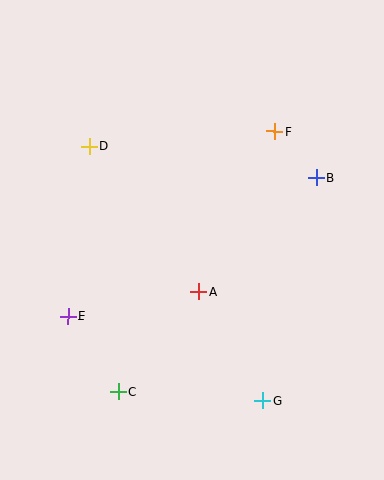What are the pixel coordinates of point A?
Point A is at (199, 292).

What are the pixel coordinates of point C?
Point C is at (119, 391).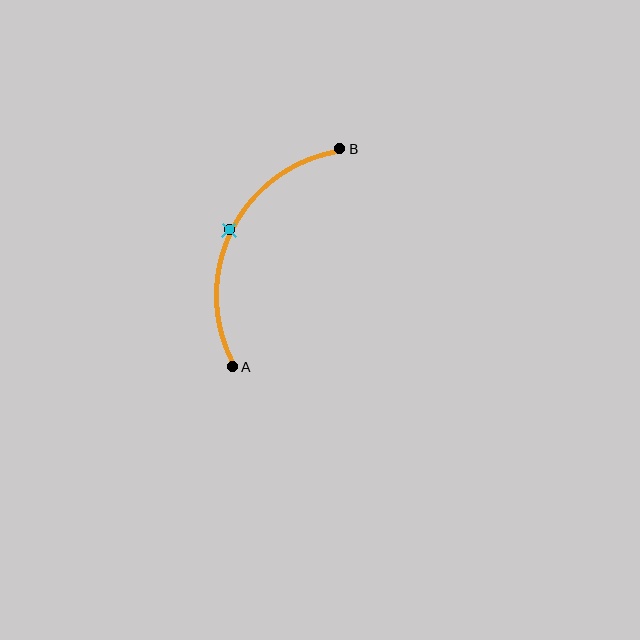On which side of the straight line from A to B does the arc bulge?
The arc bulges to the left of the straight line connecting A and B.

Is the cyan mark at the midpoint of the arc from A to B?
Yes. The cyan mark lies on the arc at equal arc-length from both A and B — it is the arc midpoint.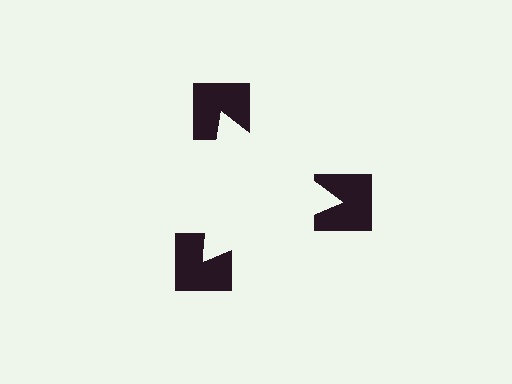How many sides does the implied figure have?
3 sides.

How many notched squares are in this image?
There are 3 — one at each vertex of the illusory triangle.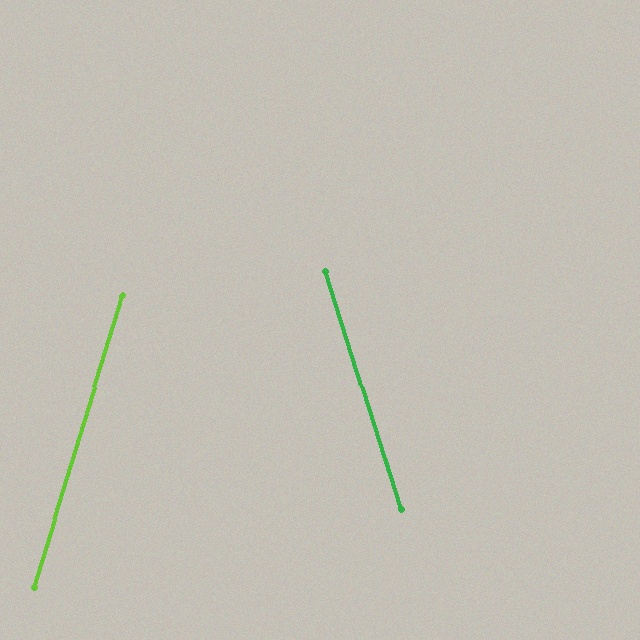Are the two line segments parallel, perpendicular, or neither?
Neither parallel nor perpendicular — they differ by about 35°.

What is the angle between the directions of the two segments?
Approximately 35 degrees.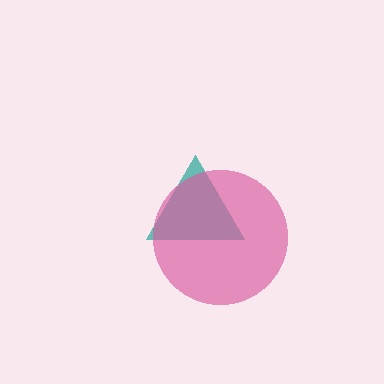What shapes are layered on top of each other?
The layered shapes are: a teal triangle, a pink circle.